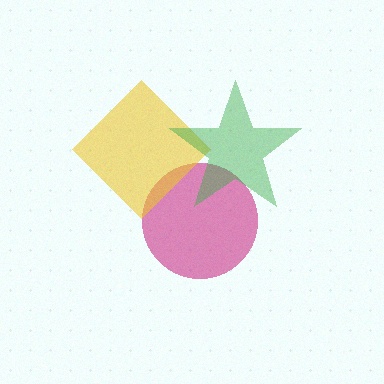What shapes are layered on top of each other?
The layered shapes are: a magenta circle, a yellow diamond, a green star.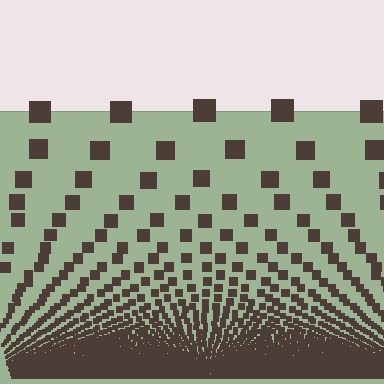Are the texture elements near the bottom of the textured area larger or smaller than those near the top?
Smaller. The gradient is inverted — elements near the bottom are smaller and denser.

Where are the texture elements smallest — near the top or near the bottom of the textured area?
Near the bottom.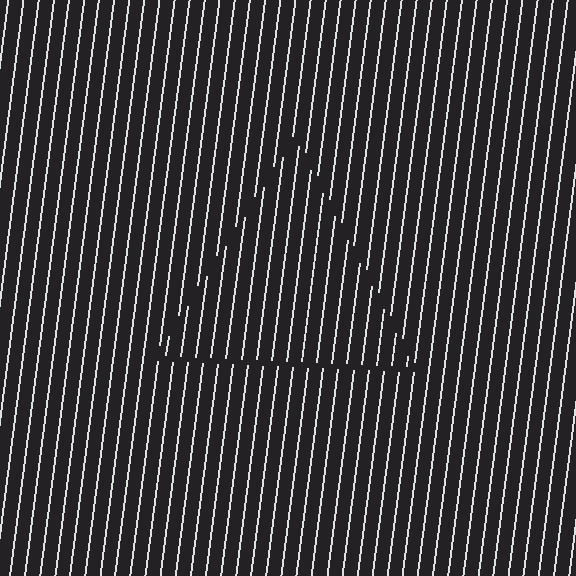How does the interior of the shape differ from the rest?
The interior of the shape contains the same grating, shifted by half a period — the contour is defined by the phase discontinuity where line-ends from the inner and outer gratings abut.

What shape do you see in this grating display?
An illusory triangle. The interior of the shape contains the same grating, shifted by half a period — the contour is defined by the phase discontinuity where line-ends from the inner and outer gratings abut.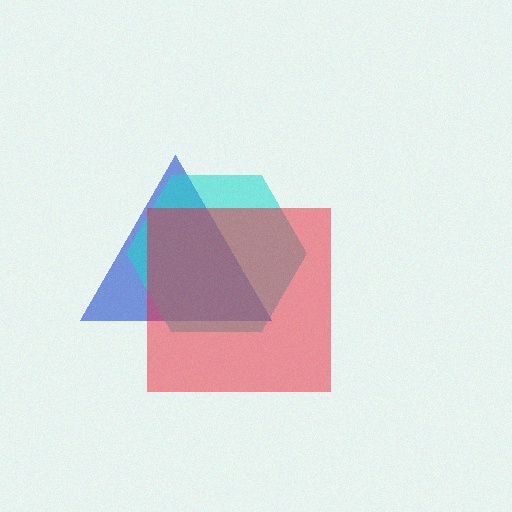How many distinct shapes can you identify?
There are 3 distinct shapes: a blue triangle, a cyan hexagon, a red square.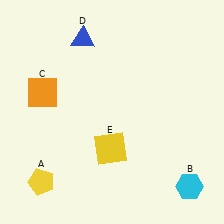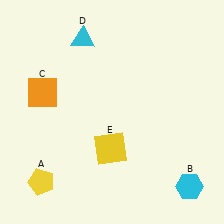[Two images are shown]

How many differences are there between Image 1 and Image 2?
There is 1 difference between the two images.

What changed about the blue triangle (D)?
In Image 1, D is blue. In Image 2, it changed to cyan.